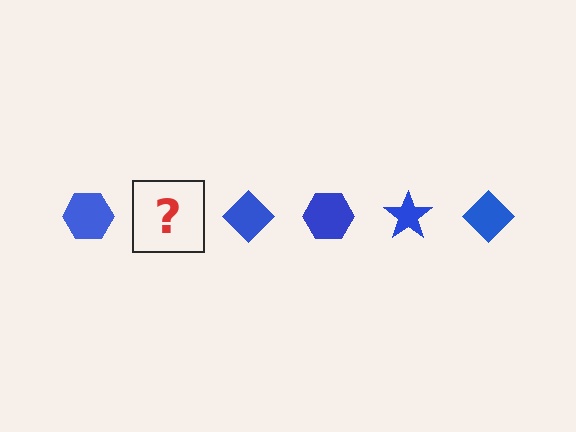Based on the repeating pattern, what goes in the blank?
The blank should be a blue star.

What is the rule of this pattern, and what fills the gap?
The rule is that the pattern cycles through hexagon, star, diamond shapes in blue. The gap should be filled with a blue star.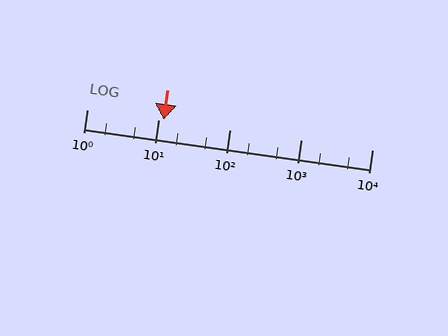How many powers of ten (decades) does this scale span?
The scale spans 4 decades, from 1 to 10000.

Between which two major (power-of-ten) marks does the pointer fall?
The pointer is between 10 and 100.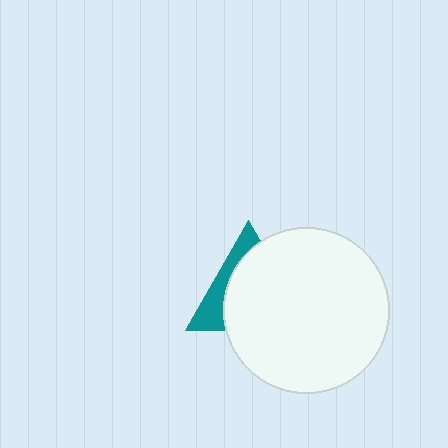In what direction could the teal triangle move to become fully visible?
The teal triangle could move toward the upper-left. That would shift it out from behind the white circle entirely.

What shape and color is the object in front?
The object in front is a white circle.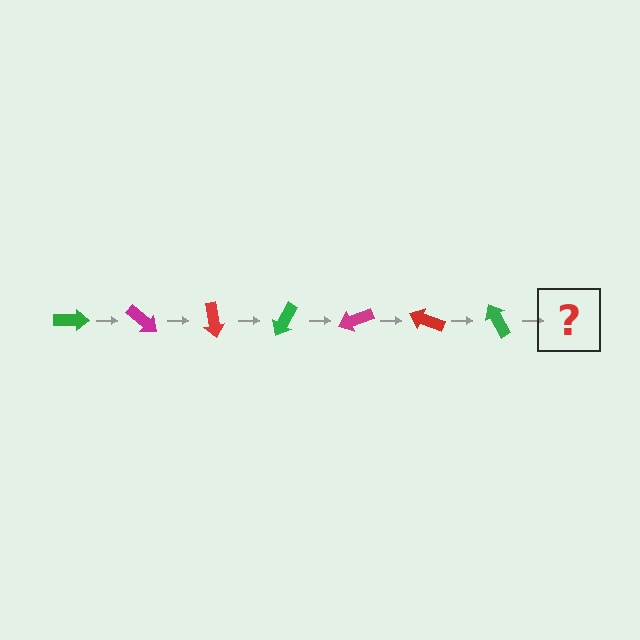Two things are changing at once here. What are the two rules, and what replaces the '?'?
The two rules are that it rotates 40 degrees each step and the color cycles through green, magenta, and red. The '?' should be a magenta arrow, rotated 280 degrees from the start.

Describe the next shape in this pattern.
It should be a magenta arrow, rotated 280 degrees from the start.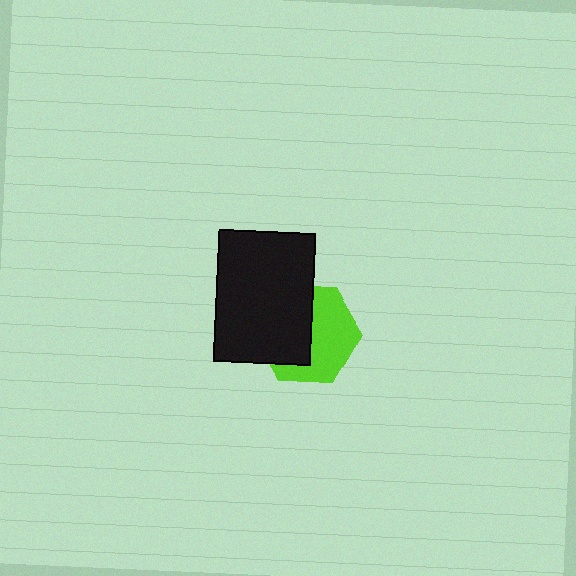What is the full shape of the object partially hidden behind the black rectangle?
The partially hidden object is a lime hexagon.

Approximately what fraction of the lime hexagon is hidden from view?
Roughly 48% of the lime hexagon is hidden behind the black rectangle.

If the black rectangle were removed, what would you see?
You would see the complete lime hexagon.